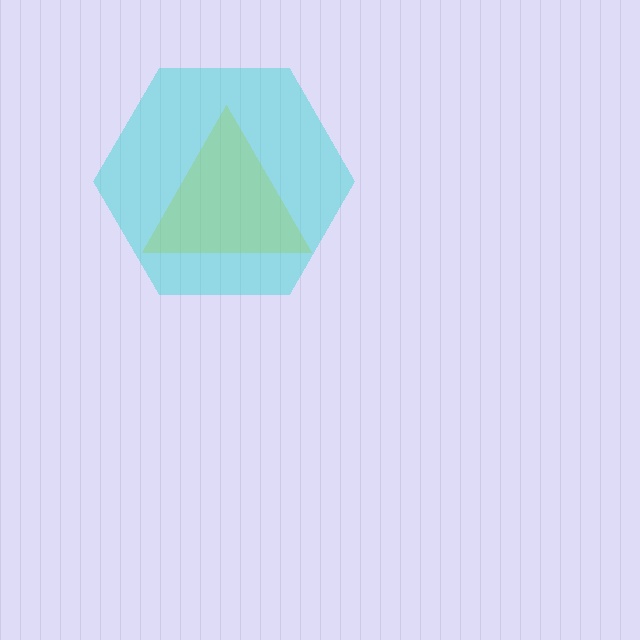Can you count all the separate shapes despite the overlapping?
Yes, there are 2 separate shapes.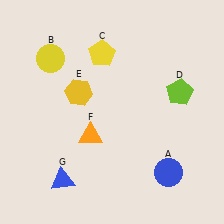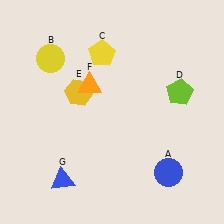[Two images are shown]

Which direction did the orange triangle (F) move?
The orange triangle (F) moved up.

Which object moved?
The orange triangle (F) moved up.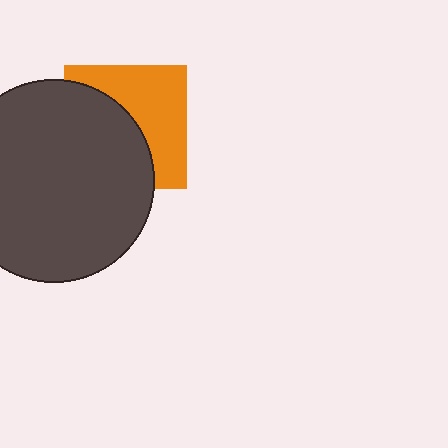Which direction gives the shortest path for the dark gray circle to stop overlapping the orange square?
Moving left gives the shortest separation.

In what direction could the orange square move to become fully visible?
The orange square could move right. That would shift it out from behind the dark gray circle entirely.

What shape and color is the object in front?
The object in front is a dark gray circle.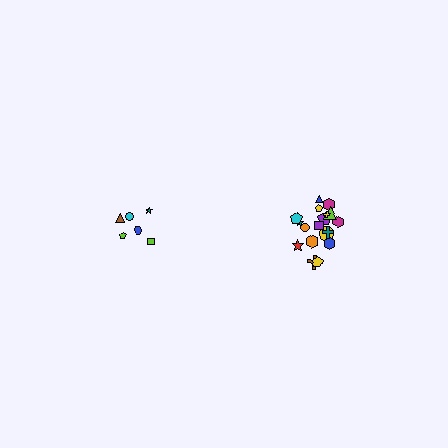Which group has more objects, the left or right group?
The right group.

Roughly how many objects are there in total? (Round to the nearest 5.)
Roughly 25 objects in total.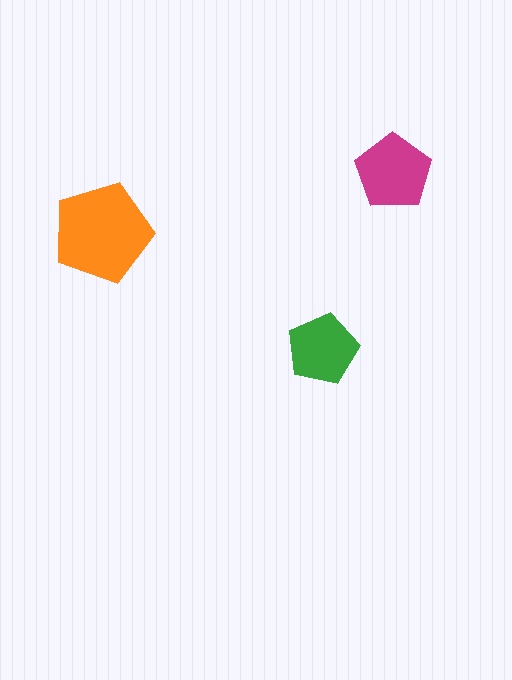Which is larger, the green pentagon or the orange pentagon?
The orange one.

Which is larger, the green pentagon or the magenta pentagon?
The magenta one.